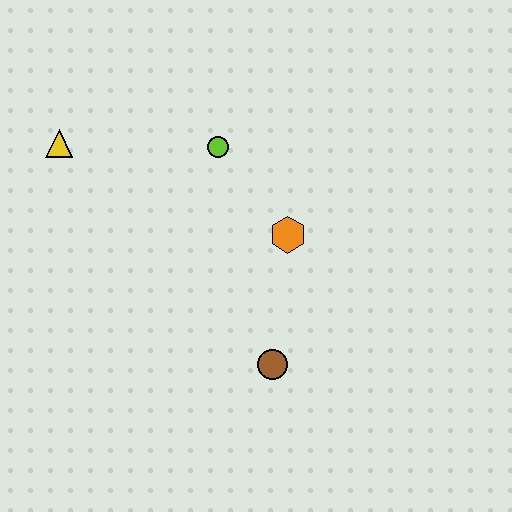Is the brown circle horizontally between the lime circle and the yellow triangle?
No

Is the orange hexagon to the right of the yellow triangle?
Yes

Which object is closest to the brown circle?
The orange hexagon is closest to the brown circle.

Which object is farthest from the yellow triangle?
The brown circle is farthest from the yellow triangle.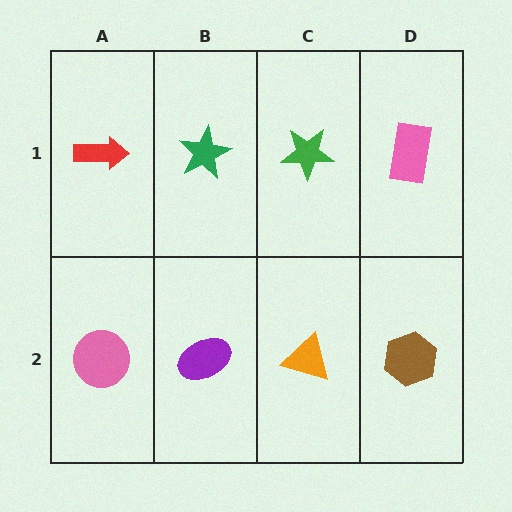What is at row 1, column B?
A green star.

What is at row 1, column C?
A green star.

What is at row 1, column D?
A pink rectangle.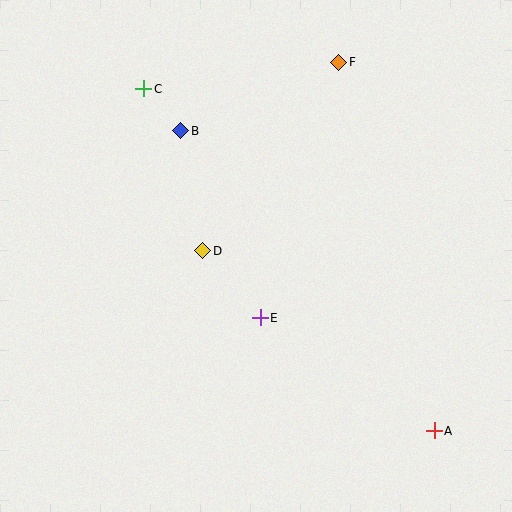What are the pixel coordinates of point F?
Point F is at (339, 62).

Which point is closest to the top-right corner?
Point F is closest to the top-right corner.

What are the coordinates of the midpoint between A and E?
The midpoint between A and E is at (347, 374).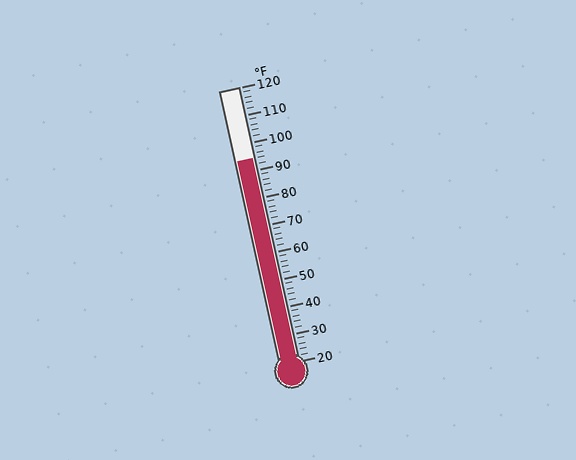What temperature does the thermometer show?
The thermometer shows approximately 94°F.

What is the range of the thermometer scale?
The thermometer scale ranges from 20°F to 120°F.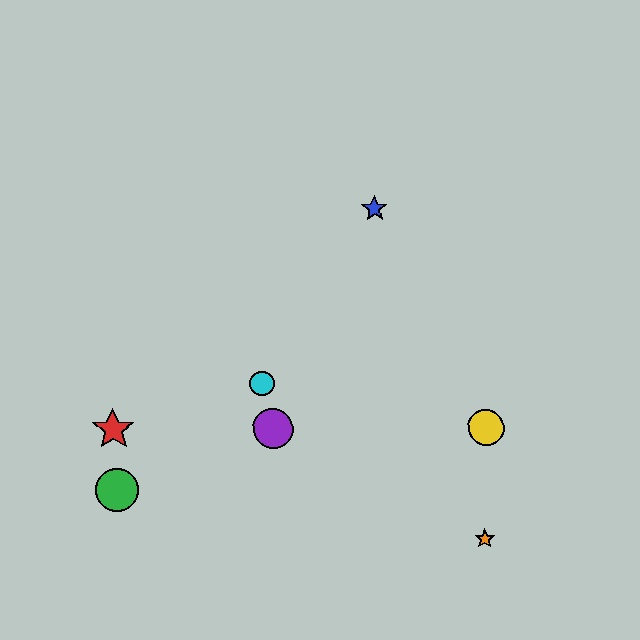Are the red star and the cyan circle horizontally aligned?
No, the red star is at y≈430 and the cyan circle is at y≈384.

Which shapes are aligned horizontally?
The red star, the yellow circle, the purple circle are aligned horizontally.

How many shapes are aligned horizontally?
3 shapes (the red star, the yellow circle, the purple circle) are aligned horizontally.